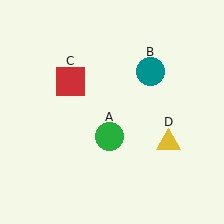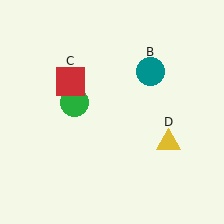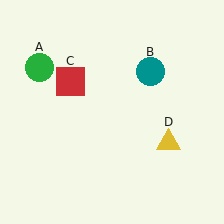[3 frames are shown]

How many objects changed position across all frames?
1 object changed position: green circle (object A).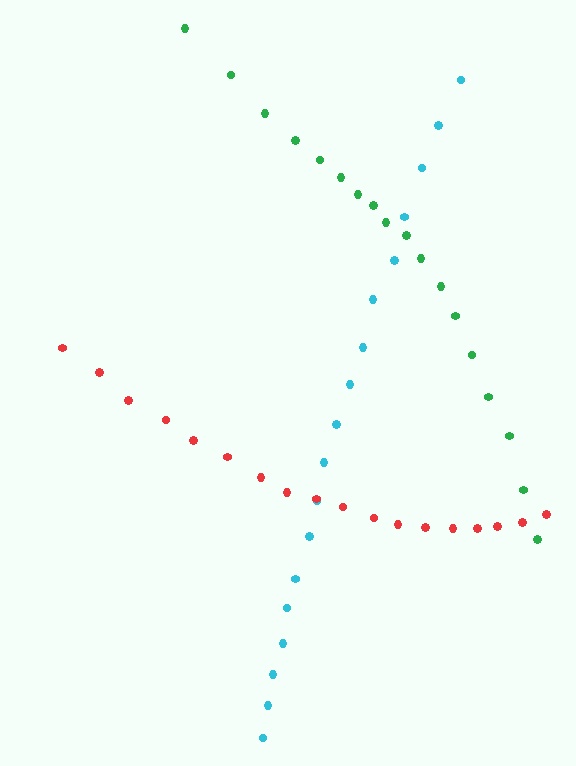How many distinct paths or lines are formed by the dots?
There are 3 distinct paths.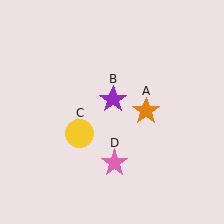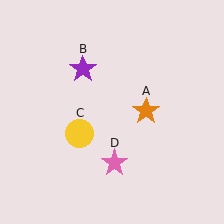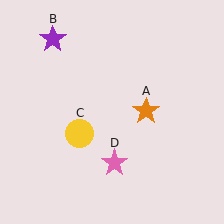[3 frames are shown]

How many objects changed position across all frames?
1 object changed position: purple star (object B).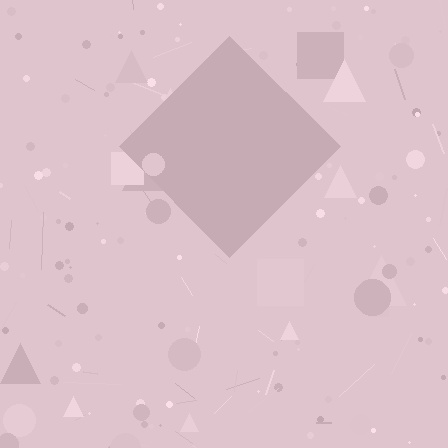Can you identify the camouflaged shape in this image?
The camouflaged shape is a diamond.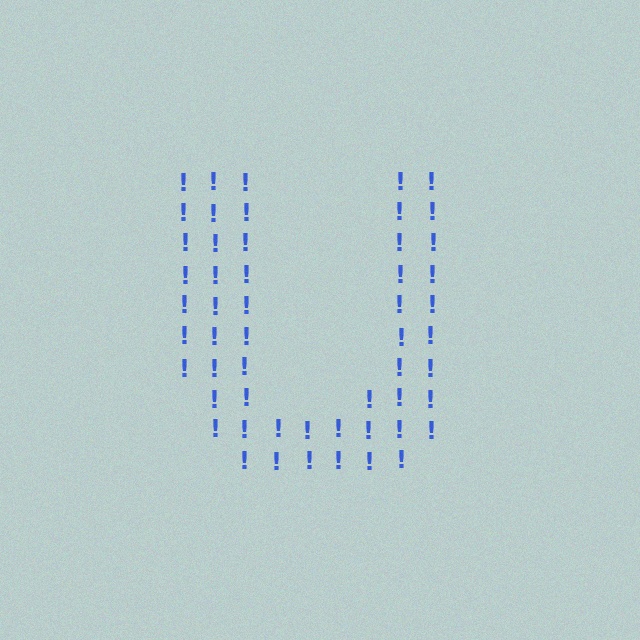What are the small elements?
The small elements are exclamation marks.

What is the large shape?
The large shape is the letter U.